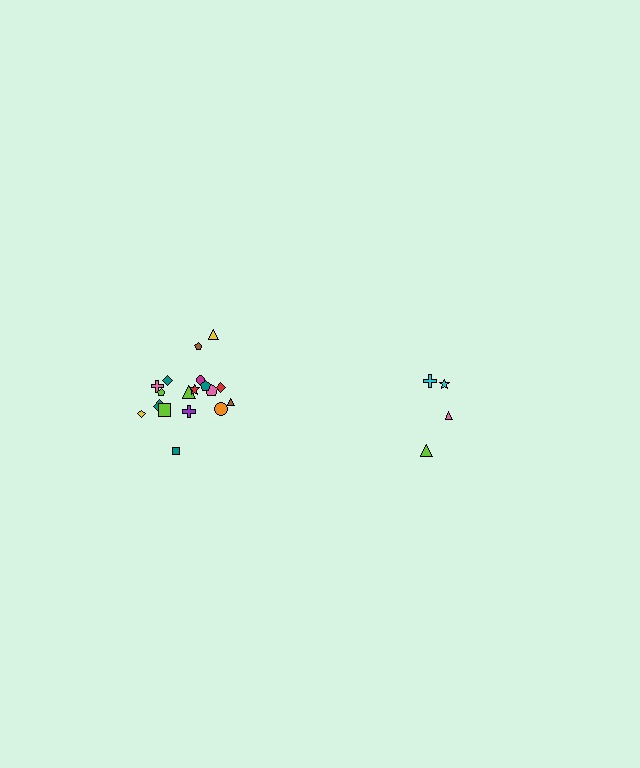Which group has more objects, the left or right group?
The left group.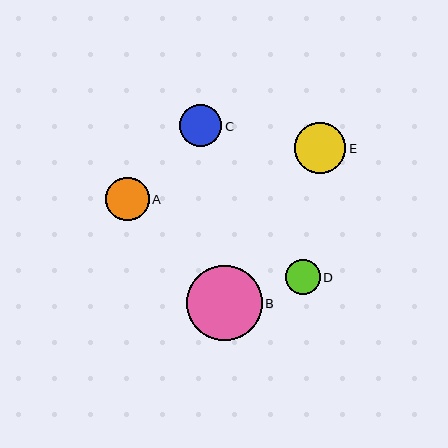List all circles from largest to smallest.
From largest to smallest: B, E, A, C, D.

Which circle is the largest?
Circle B is the largest with a size of approximately 76 pixels.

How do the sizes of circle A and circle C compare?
Circle A and circle C are approximately the same size.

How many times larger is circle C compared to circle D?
Circle C is approximately 1.2 times the size of circle D.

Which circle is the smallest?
Circle D is the smallest with a size of approximately 35 pixels.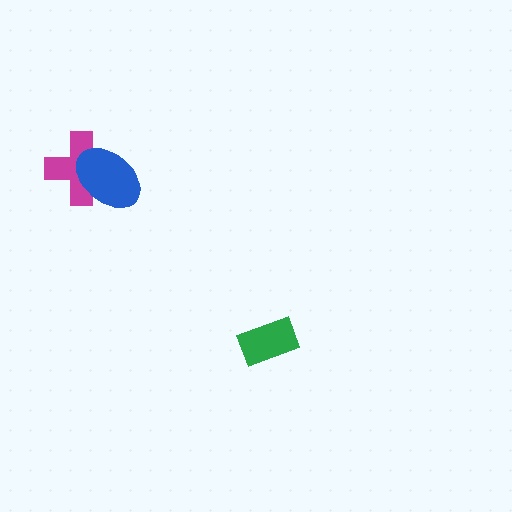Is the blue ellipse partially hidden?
No, no other shape covers it.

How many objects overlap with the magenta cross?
1 object overlaps with the magenta cross.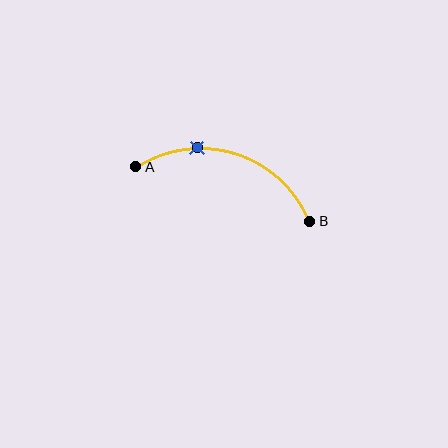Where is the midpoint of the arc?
The arc midpoint is the point on the curve farthest from the straight line joining A and B. It sits above that line.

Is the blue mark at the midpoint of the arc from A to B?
No. The blue mark lies on the arc but is closer to endpoint A. The arc midpoint would be at the point on the curve equidistant along the arc from both A and B.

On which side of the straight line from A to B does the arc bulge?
The arc bulges above the straight line connecting A and B.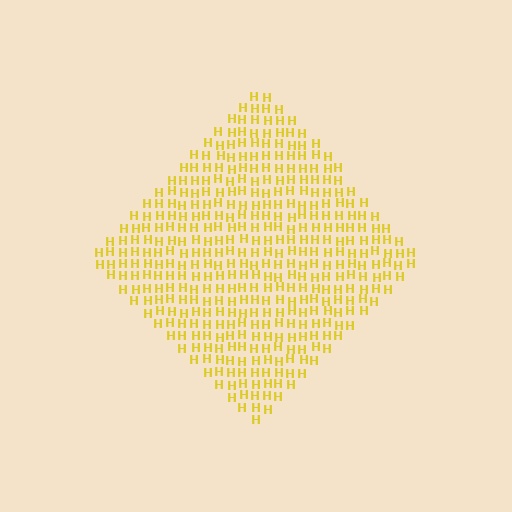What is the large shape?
The large shape is a diamond.